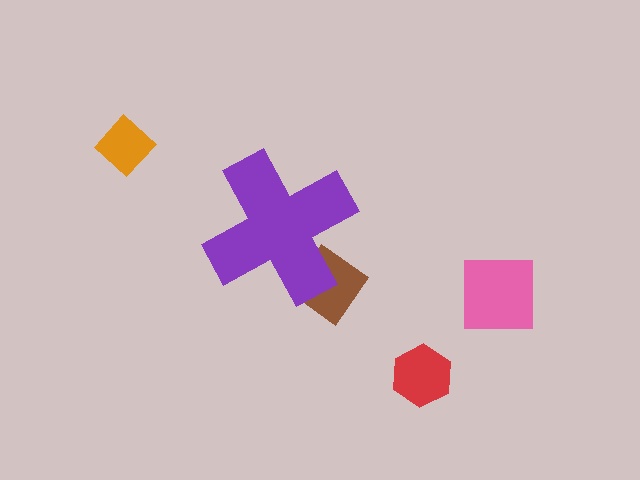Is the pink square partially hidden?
No, the pink square is fully visible.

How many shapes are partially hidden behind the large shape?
1 shape is partially hidden.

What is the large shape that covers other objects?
A purple cross.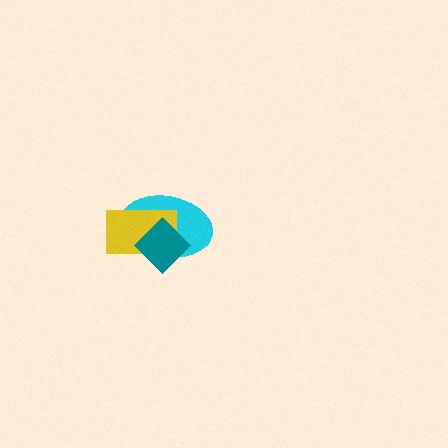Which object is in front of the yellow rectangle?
The teal diamond is in front of the yellow rectangle.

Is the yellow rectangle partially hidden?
Yes, it is partially covered by another shape.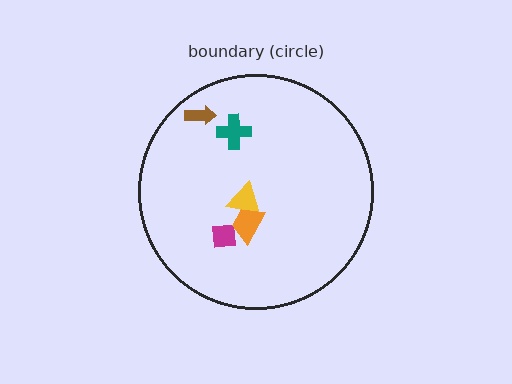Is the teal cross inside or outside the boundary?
Inside.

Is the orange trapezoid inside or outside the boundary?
Inside.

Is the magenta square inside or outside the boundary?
Inside.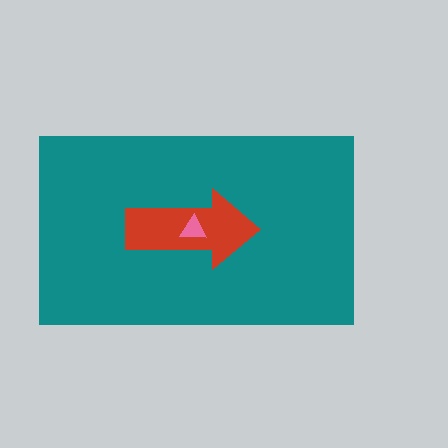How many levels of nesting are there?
3.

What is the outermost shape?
The teal rectangle.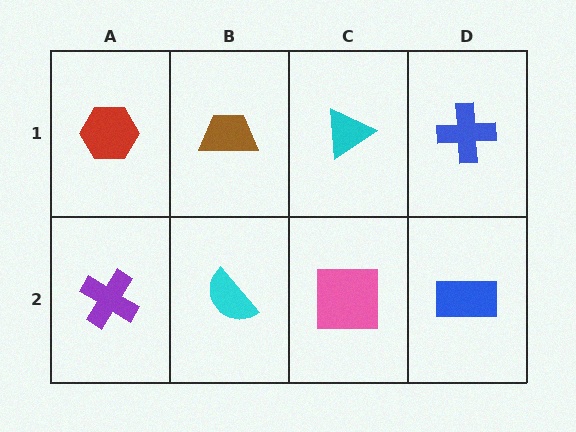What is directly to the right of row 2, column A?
A cyan semicircle.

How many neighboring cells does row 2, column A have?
2.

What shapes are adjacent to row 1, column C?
A pink square (row 2, column C), a brown trapezoid (row 1, column B), a blue cross (row 1, column D).